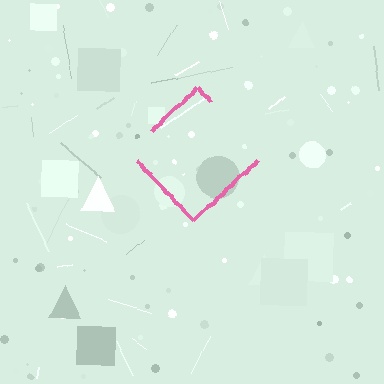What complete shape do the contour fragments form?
The contour fragments form a diamond.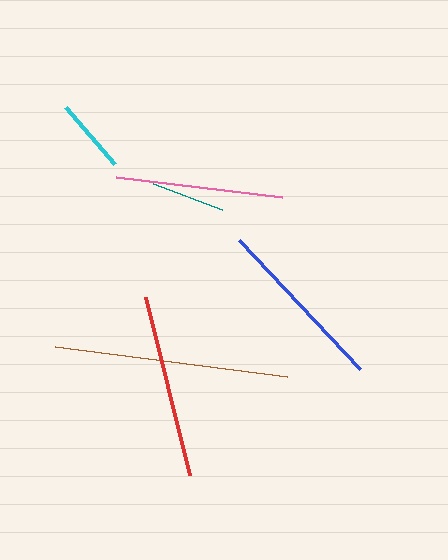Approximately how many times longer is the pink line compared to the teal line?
The pink line is approximately 2.3 times the length of the teal line.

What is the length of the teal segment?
The teal segment is approximately 74 pixels long.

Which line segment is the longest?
The brown line is the longest at approximately 234 pixels.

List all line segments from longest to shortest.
From longest to shortest: brown, red, blue, pink, cyan, teal.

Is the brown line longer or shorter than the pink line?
The brown line is longer than the pink line.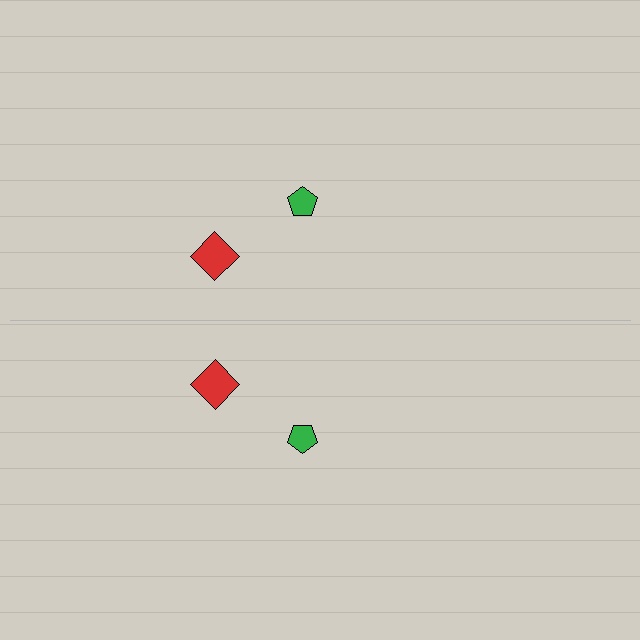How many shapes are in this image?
There are 4 shapes in this image.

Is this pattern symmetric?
Yes, this pattern has bilateral (reflection) symmetry.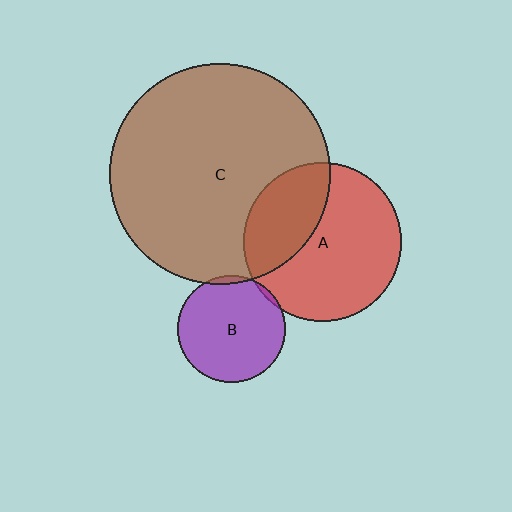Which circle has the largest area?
Circle C (brown).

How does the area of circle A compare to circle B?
Approximately 2.2 times.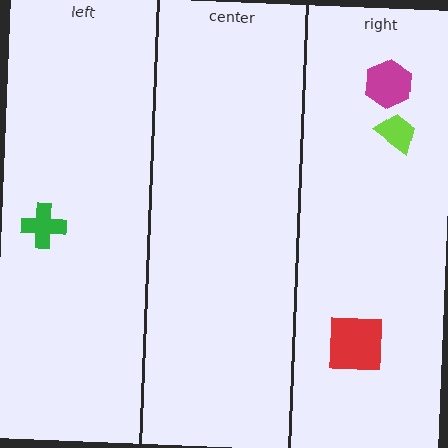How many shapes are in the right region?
3.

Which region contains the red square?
The right region.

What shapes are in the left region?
The green cross.